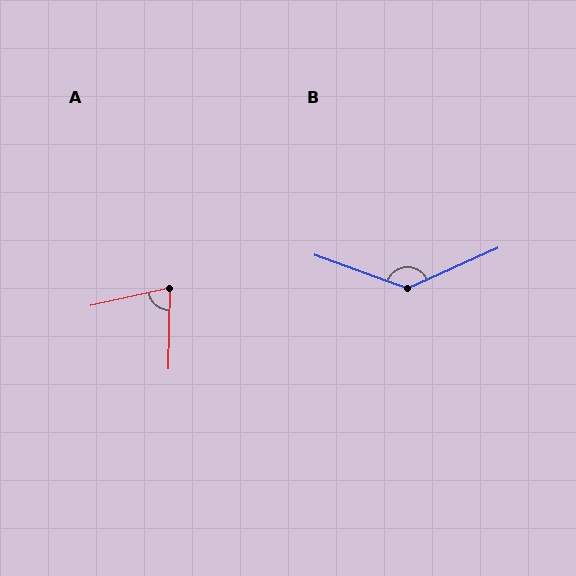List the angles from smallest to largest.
A (76°), B (136°).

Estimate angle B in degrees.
Approximately 136 degrees.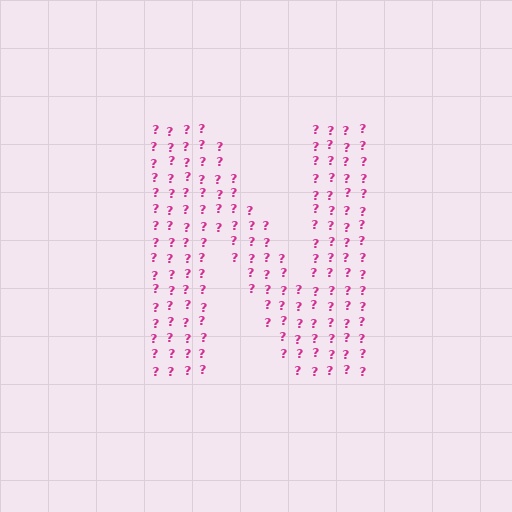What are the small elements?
The small elements are question marks.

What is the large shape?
The large shape is the letter N.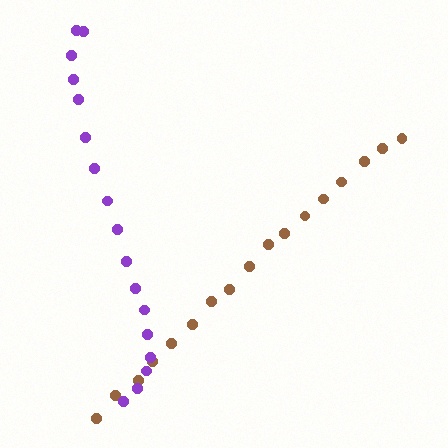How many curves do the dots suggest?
There are 2 distinct paths.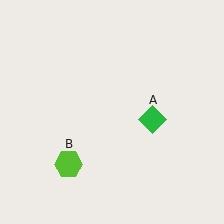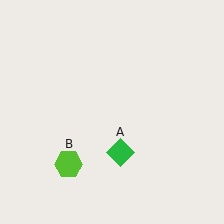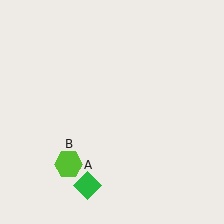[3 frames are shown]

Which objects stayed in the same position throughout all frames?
Lime hexagon (object B) remained stationary.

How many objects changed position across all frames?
1 object changed position: green diamond (object A).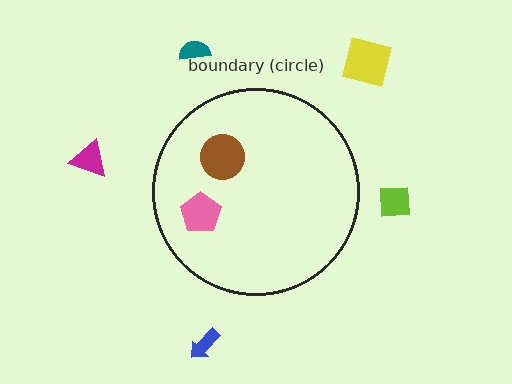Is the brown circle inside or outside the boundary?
Inside.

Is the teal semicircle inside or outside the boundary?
Outside.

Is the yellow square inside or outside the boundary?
Outside.